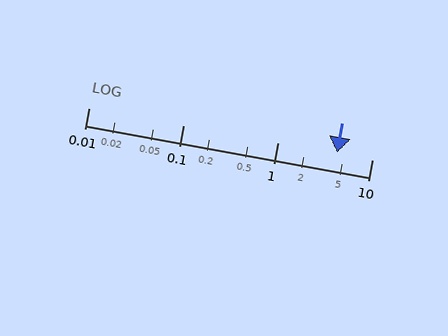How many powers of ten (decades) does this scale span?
The scale spans 3 decades, from 0.01 to 10.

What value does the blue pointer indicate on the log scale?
The pointer indicates approximately 4.3.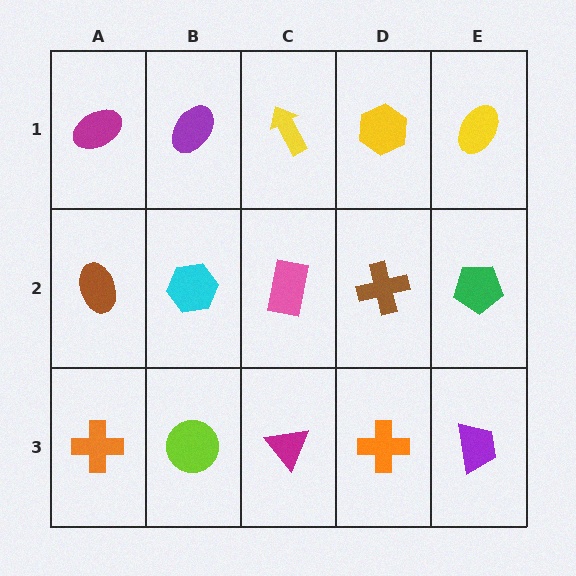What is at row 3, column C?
A magenta triangle.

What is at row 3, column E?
A purple trapezoid.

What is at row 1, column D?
A yellow hexagon.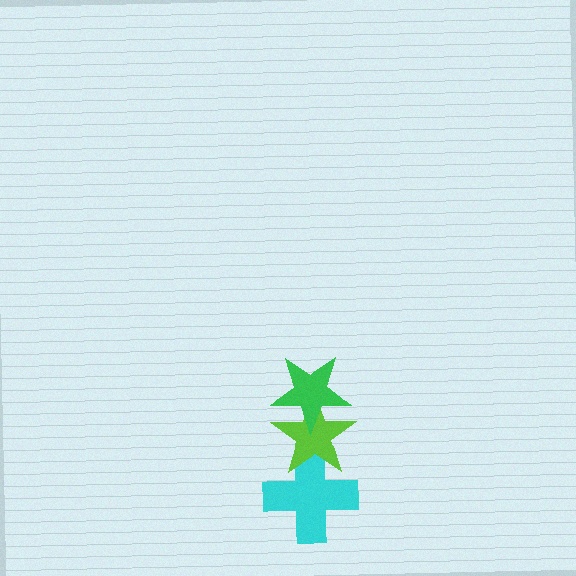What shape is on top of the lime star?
The green star is on top of the lime star.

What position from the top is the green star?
The green star is 1st from the top.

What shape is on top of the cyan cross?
The lime star is on top of the cyan cross.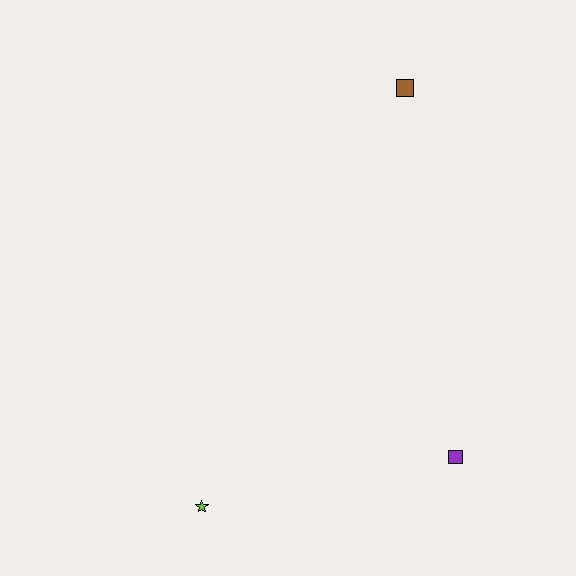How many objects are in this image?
There are 3 objects.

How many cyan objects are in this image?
There are no cyan objects.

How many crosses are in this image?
There are no crosses.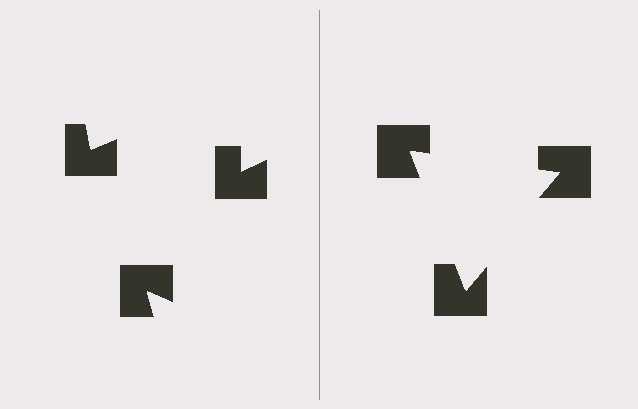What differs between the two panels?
The notched squares are positioned identically on both sides; only the wedge orientations differ. On the right they align to a triangle; on the left they are misaligned.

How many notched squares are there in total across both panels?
6 — 3 on each side.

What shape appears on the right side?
An illusory triangle.